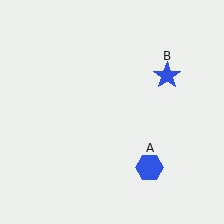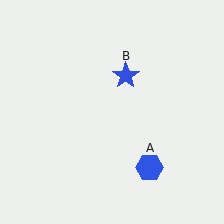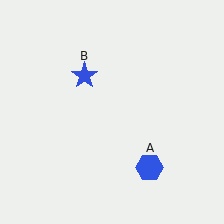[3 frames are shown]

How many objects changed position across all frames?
1 object changed position: blue star (object B).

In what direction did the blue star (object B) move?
The blue star (object B) moved left.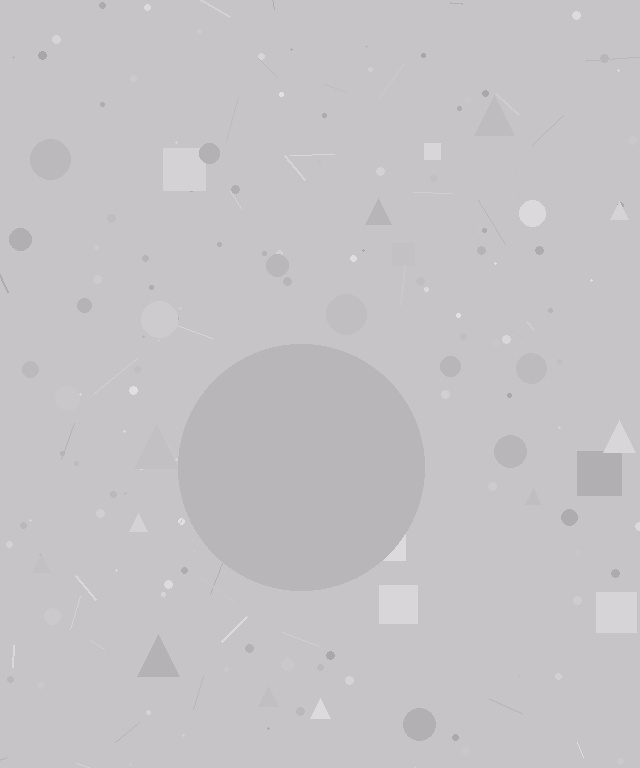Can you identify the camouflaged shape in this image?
The camouflaged shape is a circle.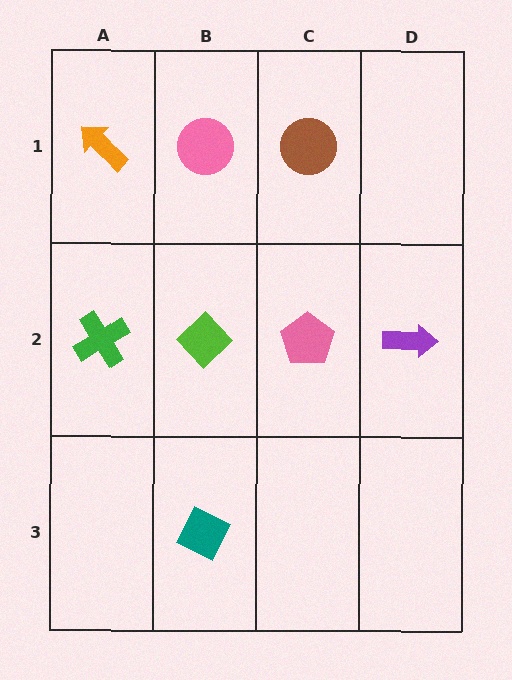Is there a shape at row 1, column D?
No, that cell is empty.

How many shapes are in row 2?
4 shapes.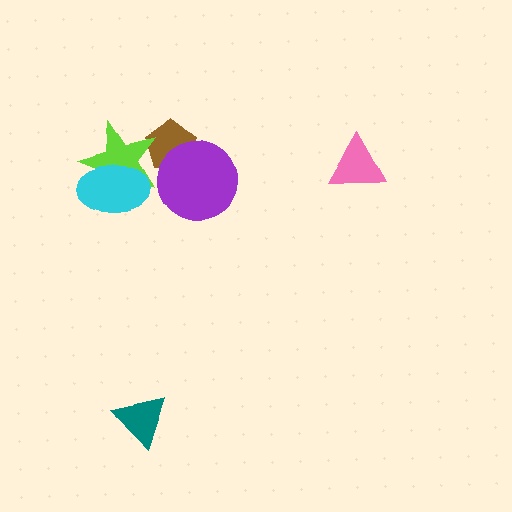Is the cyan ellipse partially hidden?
No, no other shape covers it.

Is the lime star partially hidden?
Yes, it is partially covered by another shape.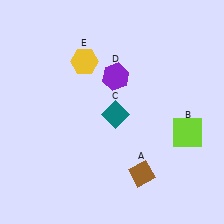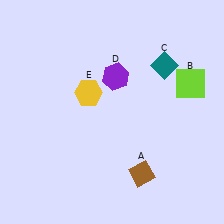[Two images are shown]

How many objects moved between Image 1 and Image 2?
3 objects moved between the two images.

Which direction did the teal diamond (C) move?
The teal diamond (C) moved right.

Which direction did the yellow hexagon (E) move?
The yellow hexagon (E) moved down.